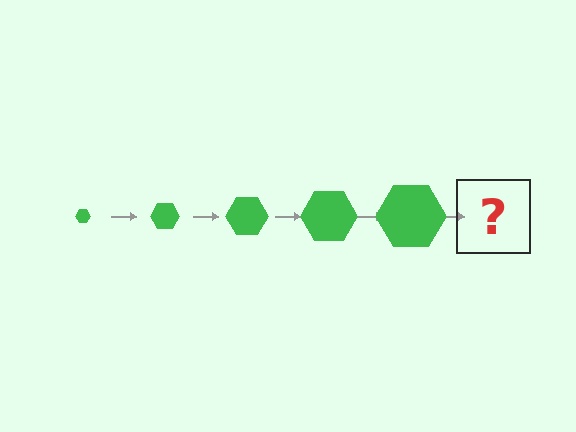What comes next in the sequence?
The next element should be a green hexagon, larger than the previous one.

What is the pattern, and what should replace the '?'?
The pattern is that the hexagon gets progressively larger each step. The '?' should be a green hexagon, larger than the previous one.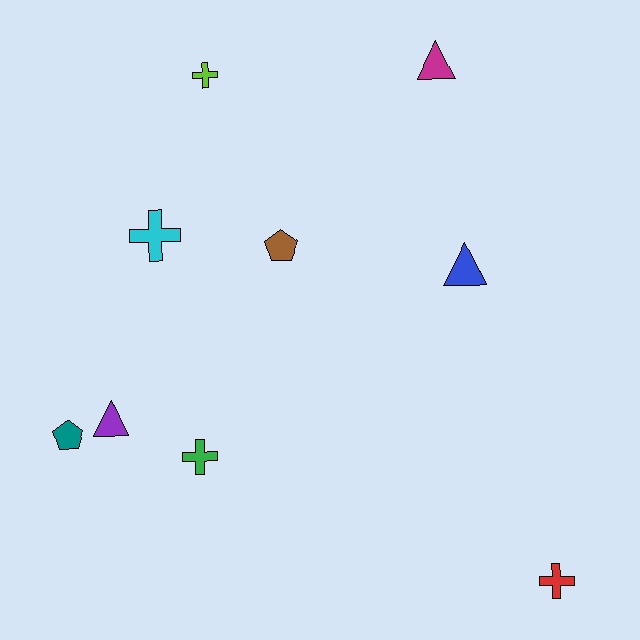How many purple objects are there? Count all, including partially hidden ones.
There is 1 purple object.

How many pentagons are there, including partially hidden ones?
There are 2 pentagons.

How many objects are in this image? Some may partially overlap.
There are 9 objects.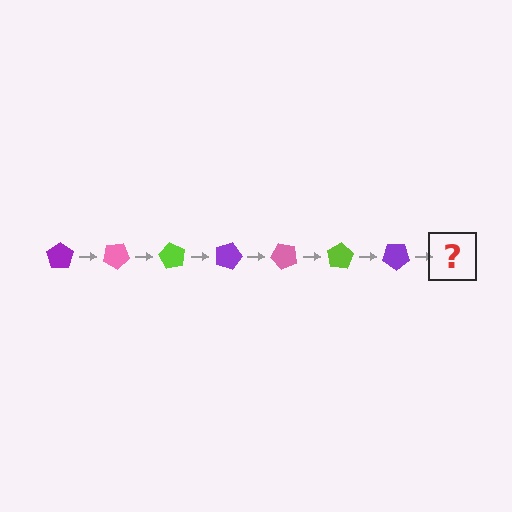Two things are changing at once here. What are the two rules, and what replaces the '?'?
The two rules are that it rotates 30 degrees each step and the color cycles through purple, pink, and lime. The '?' should be a pink pentagon, rotated 210 degrees from the start.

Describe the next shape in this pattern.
It should be a pink pentagon, rotated 210 degrees from the start.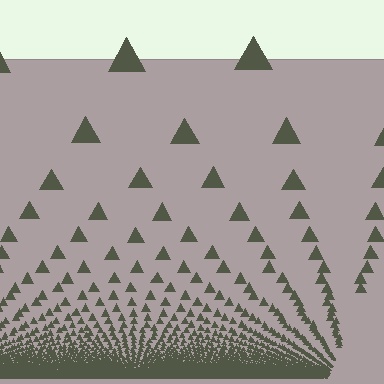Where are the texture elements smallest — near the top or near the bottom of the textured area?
Near the bottom.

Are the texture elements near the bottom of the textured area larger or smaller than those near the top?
Smaller. The gradient is inverted — elements near the bottom are smaller and denser.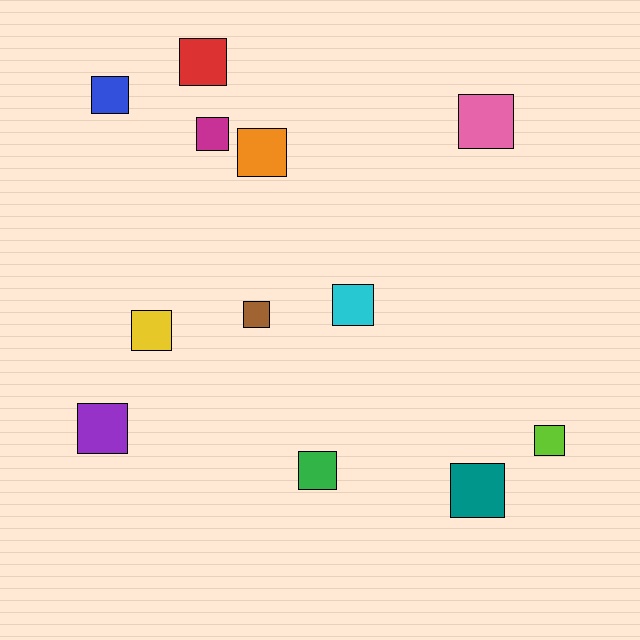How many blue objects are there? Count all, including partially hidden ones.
There is 1 blue object.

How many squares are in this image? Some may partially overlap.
There are 12 squares.